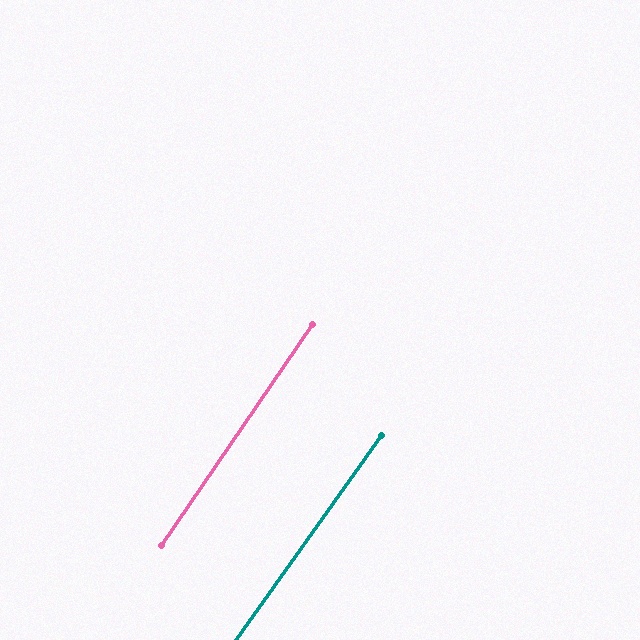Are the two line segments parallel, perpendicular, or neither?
Parallel — their directions differ by only 1.1°.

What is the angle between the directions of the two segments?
Approximately 1 degree.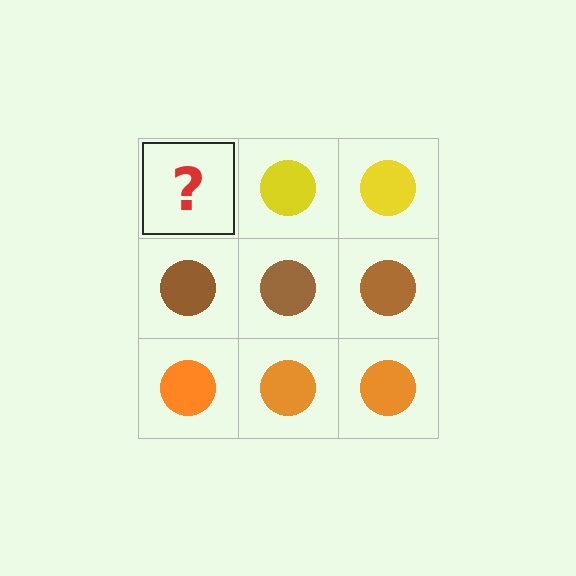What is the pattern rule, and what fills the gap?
The rule is that each row has a consistent color. The gap should be filled with a yellow circle.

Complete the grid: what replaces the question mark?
The question mark should be replaced with a yellow circle.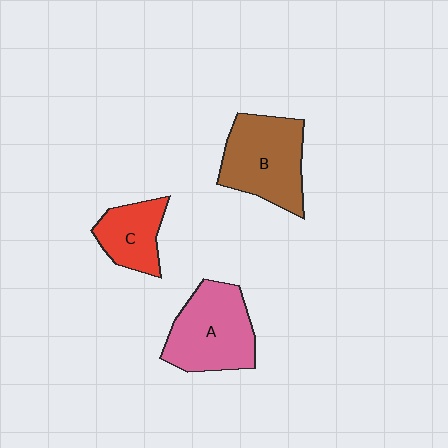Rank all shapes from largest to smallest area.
From largest to smallest: B (brown), A (pink), C (red).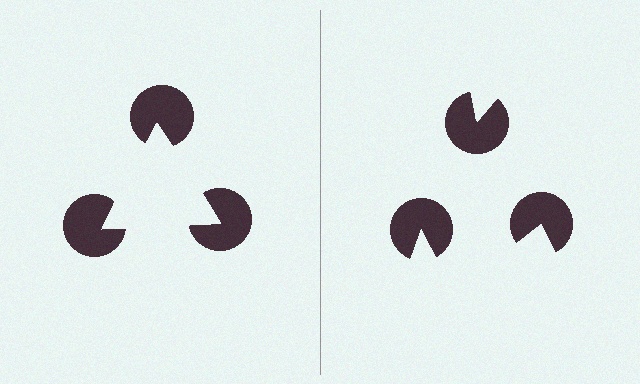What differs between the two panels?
The pac-man discs are positioned identically on both sides; only the wedge orientations differ. On the left they align to a triangle; on the right they are misaligned.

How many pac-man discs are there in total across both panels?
6 — 3 on each side.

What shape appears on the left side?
An illusory triangle.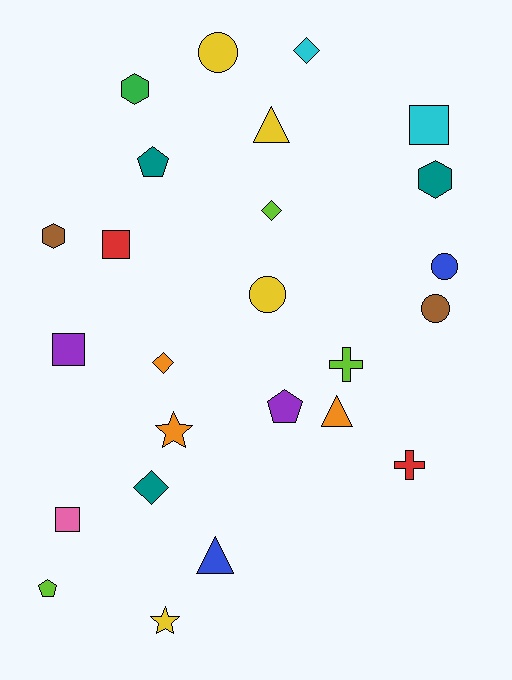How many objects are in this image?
There are 25 objects.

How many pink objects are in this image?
There is 1 pink object.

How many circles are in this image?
There are 4 circles.